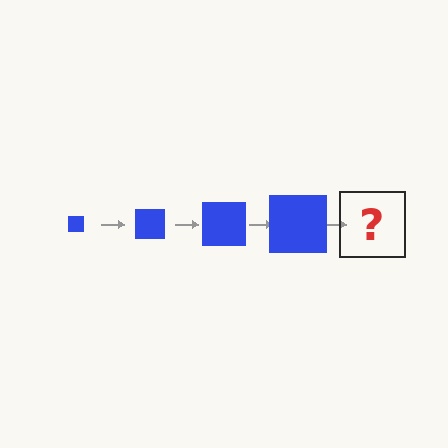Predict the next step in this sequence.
The next step is a blue square, larger than the previous one.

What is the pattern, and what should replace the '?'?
The pattern is that the square gets progressively larger each step. The '?' should be a blue square, larger than the previous one.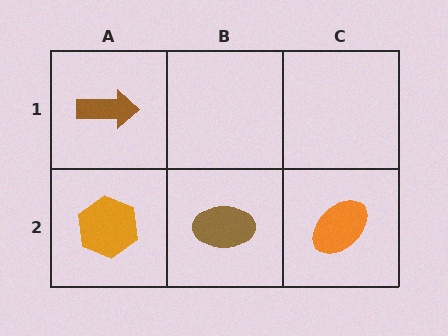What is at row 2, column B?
A brown ellipse.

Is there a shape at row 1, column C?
No, that cell is empty.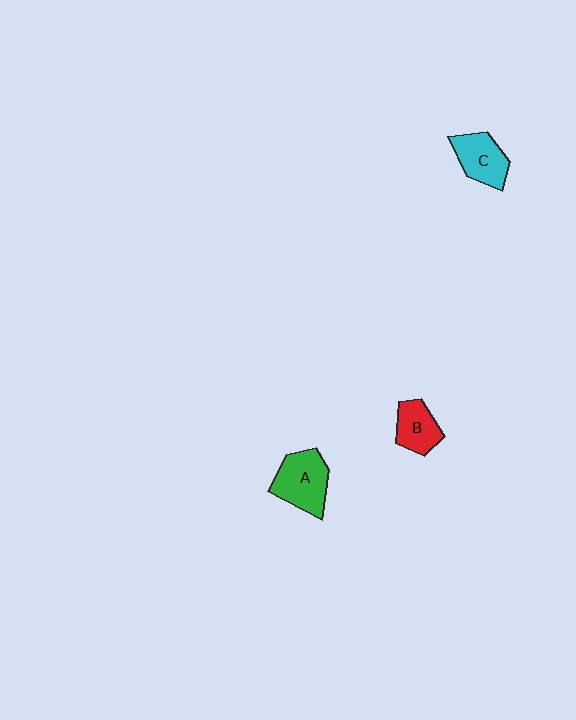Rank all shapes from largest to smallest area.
From largest to smallest: A (green), C (cyan), B (red).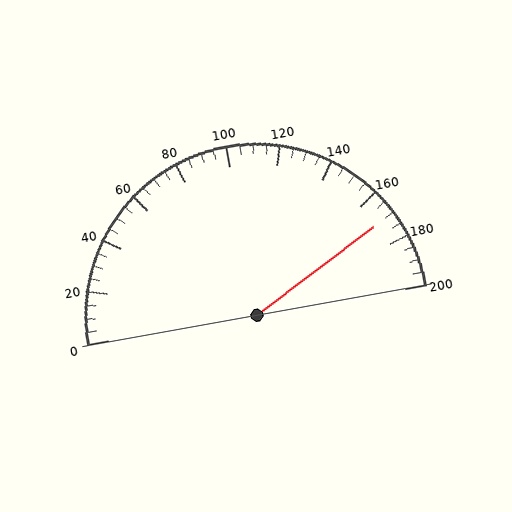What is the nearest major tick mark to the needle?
The nearest major tick mark is 160.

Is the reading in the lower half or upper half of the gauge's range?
The reading is in the upper half of the range (0 to 200).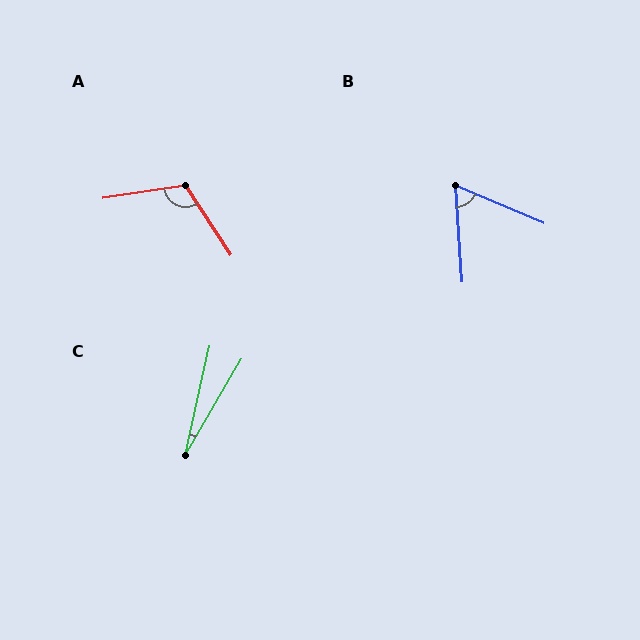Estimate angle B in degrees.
Approximately 63 degrees.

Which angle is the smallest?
C, at approximately 18 degrees.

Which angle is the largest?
A, at approximately 115 degrees.